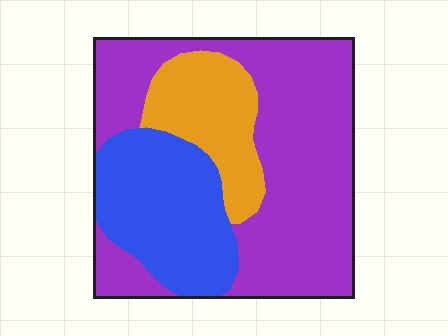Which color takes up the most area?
Purple, at roughly 55%.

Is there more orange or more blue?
Blue.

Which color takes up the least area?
Orange, at roughly 20%.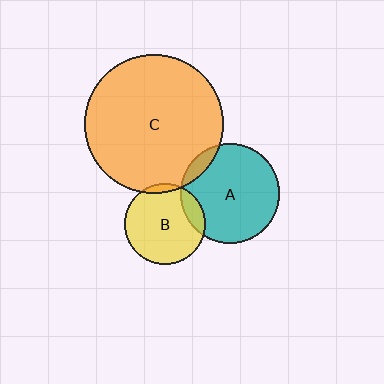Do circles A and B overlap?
Yes.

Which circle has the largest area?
Circle C (orange).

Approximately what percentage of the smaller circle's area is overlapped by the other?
Approximately 10%.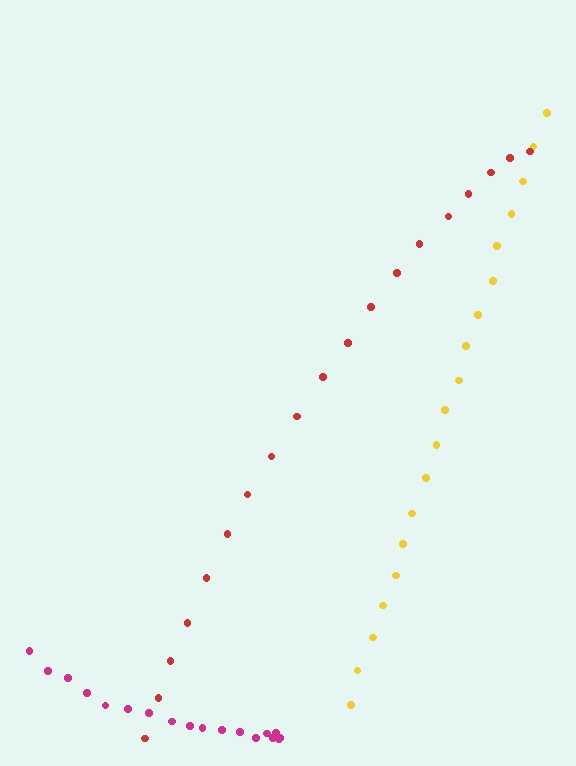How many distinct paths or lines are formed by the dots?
There are 3 distinct paths.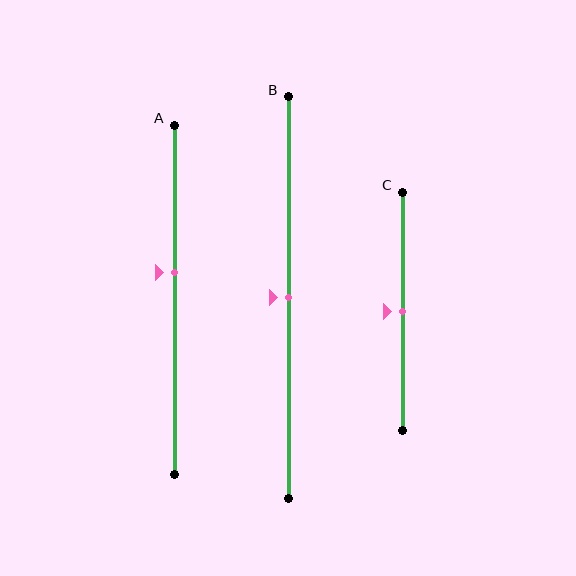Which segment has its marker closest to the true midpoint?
Segment B has its marker closest to the true midpoint.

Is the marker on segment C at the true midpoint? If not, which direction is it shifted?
Yes, the marker on segment C is at the true midpoint.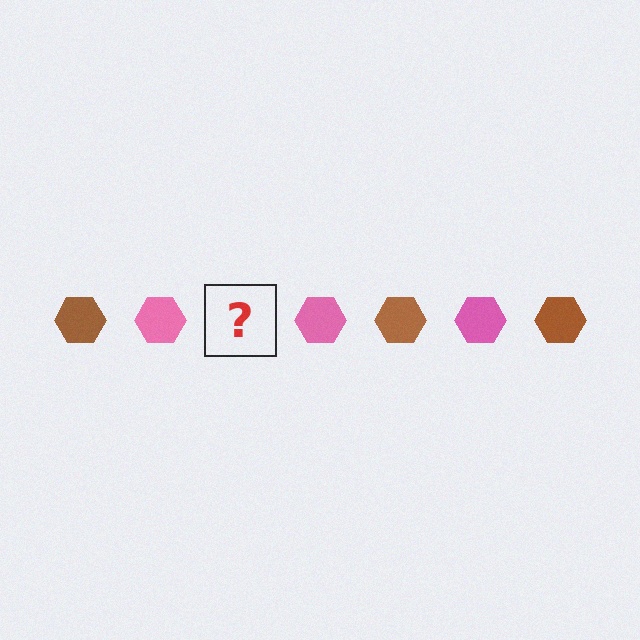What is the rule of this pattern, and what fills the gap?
The rule is that the pattern cycles through brown, pink hexagons. The gap should be filled with a brown hexagon.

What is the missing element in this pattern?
The missing element is a brown hexagon.